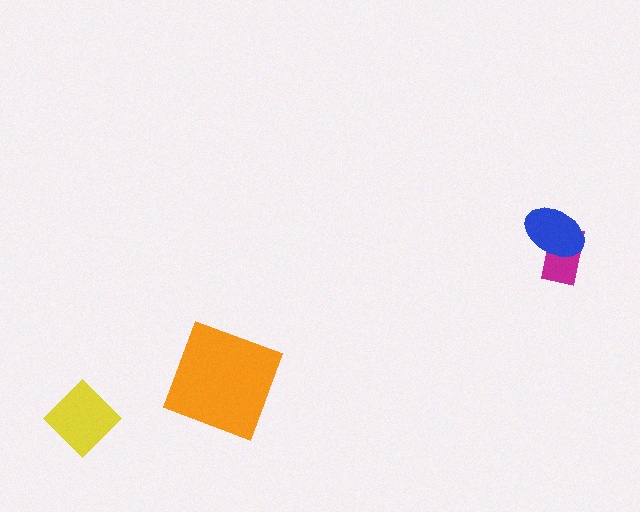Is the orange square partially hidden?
No, no other shape covers it.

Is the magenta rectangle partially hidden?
Yes, it is partially covered by another shape.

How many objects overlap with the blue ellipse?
1 object overlaps with the blue ellipse.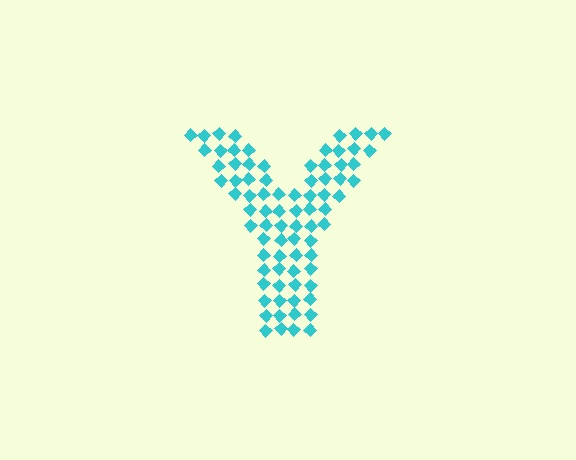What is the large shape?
The large shape is the letter Y.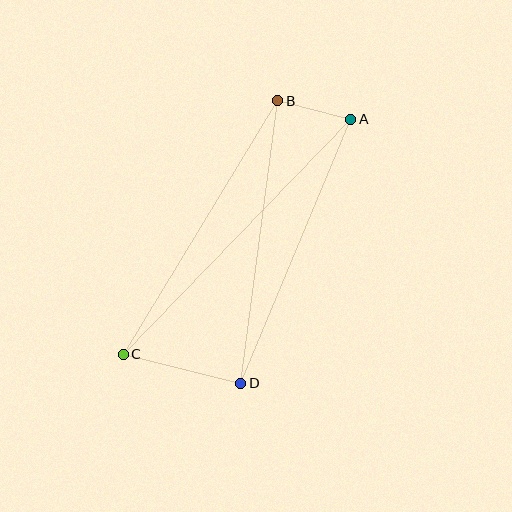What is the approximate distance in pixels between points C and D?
The distance between C and D is approximately 121 pixels.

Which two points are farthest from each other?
Points A and C are farthest from each other.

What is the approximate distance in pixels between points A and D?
The distance between A and D is approximately 286 pixels.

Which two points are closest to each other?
Points A and B are closest to each other.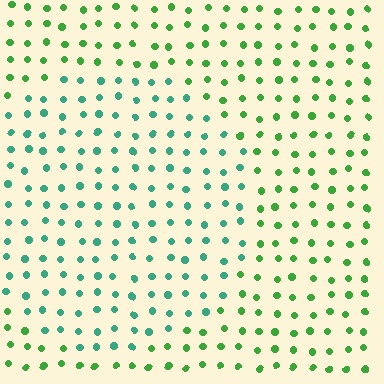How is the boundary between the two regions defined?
The boundary is defined purely by a slight shift in hue (about 41 degrees). Spacing, size, and orientation are identical on both sides.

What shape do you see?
I see a circle.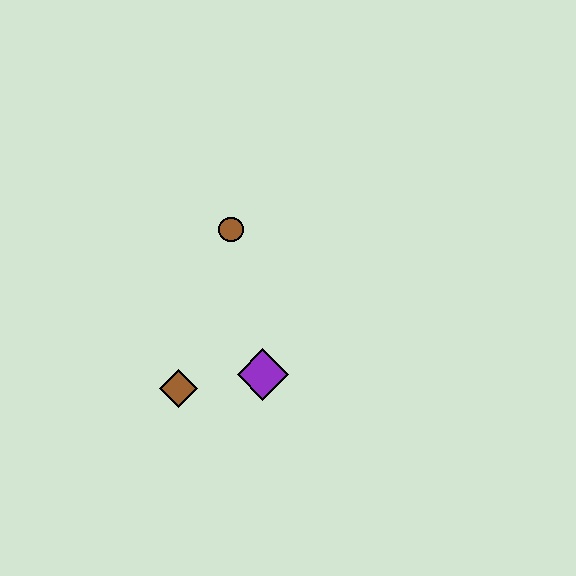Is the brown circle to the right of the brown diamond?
Yes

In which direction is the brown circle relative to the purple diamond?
The brown circle is above the purple diamond.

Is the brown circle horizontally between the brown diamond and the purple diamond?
Yes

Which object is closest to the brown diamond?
The purple diamond is closest to the brown diamond.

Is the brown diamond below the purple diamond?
Yes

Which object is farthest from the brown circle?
The brown diamond is farthest from the brown circle.